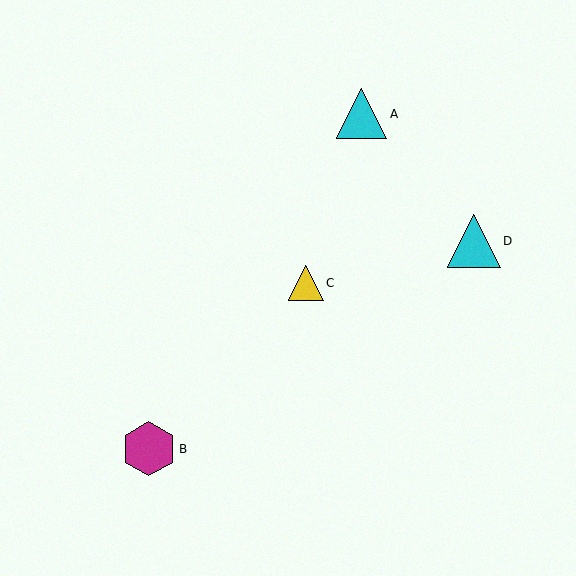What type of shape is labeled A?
Shape A is a cyan triangle.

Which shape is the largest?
The magenta hexagon (labeled B) is the largest.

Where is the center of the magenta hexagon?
The center of the magenta hexagon is at (149, 449).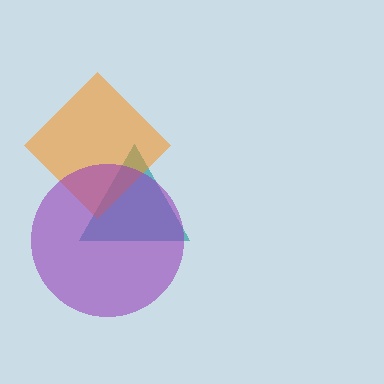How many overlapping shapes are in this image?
There are 3 overlapping shapes in the image.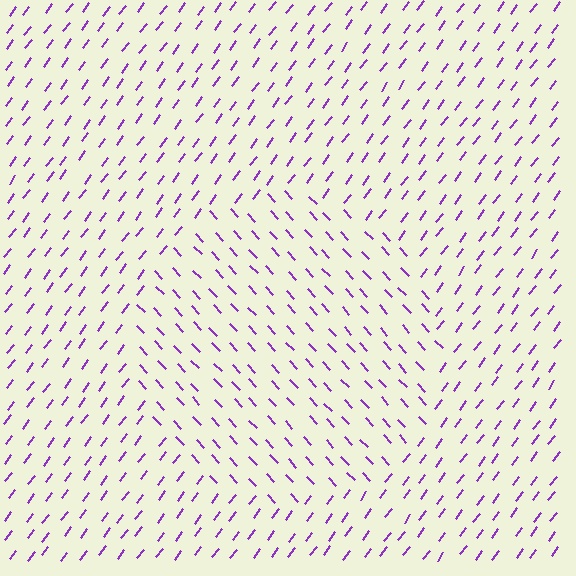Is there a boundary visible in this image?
Yes, there is a texture boundary formed by a change in line orientation.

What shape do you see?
I see a circle.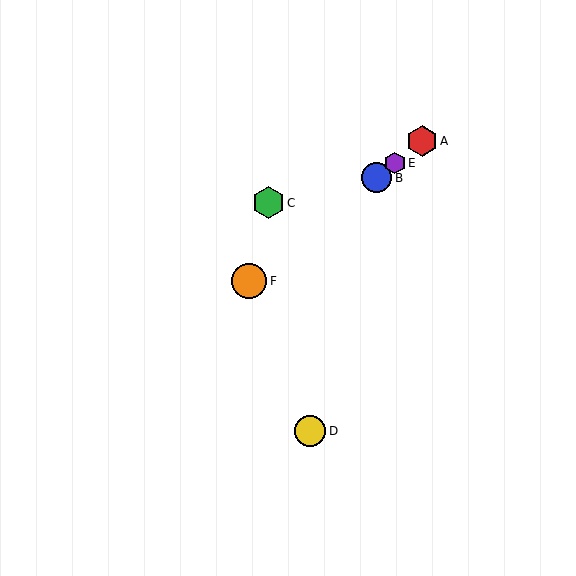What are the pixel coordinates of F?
Object F is at (249, 281).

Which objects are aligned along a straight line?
Objects A, B, E, F are aligned along a straight line.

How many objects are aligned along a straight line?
4 objects (A, B, E, F) are aligned along a straight line.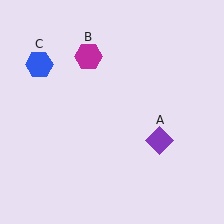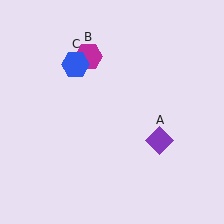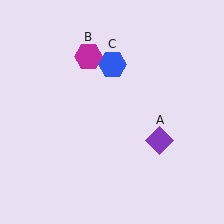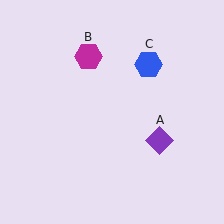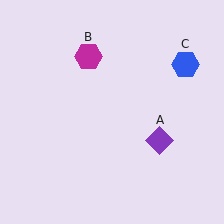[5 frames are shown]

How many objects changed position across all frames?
1 object changed position: blue hexagon (object C).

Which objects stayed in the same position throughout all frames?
Purple diamond (object A) and magenta hexagon (object B) remained stationary.